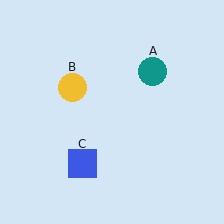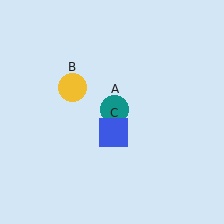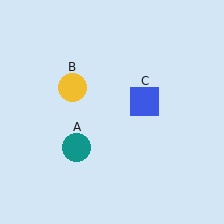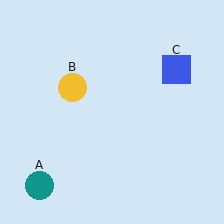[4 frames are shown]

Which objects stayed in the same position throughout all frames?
Yellow circle (object B) remained stationary.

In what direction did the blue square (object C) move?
The blue square (object C) moved up and to the right.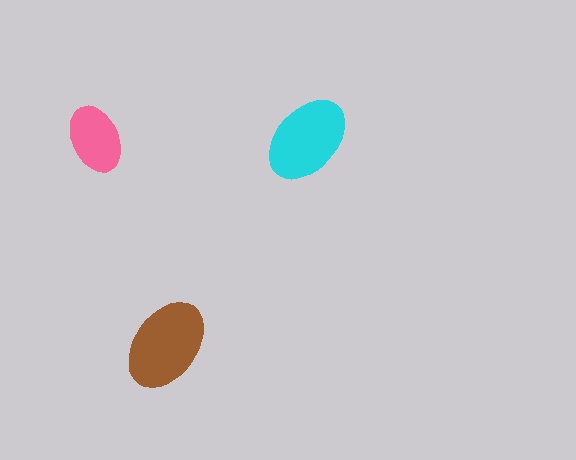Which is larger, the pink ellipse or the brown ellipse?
The brown one.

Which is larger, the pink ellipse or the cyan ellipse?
The cyan one.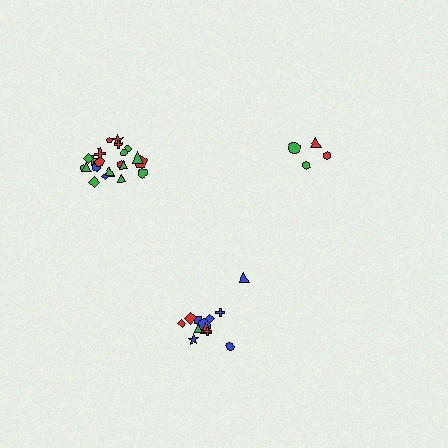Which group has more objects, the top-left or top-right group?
The top-left group.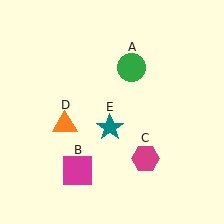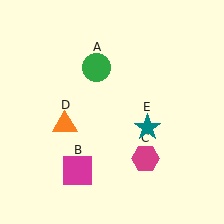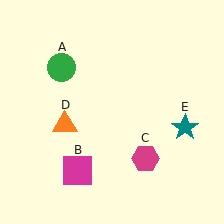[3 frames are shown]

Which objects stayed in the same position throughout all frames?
Magenta square (object B) and magenta hexagon (object C) and orange triangle (object D) remained stationary.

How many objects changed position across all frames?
2 objects changed position: green circle (object A), teal star (object E).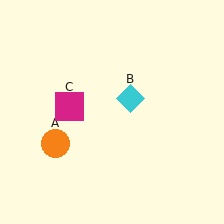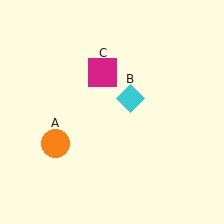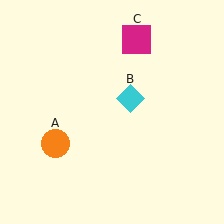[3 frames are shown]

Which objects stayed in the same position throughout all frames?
Orange circle (object A) and cyan diamond (object B) remained stationary.